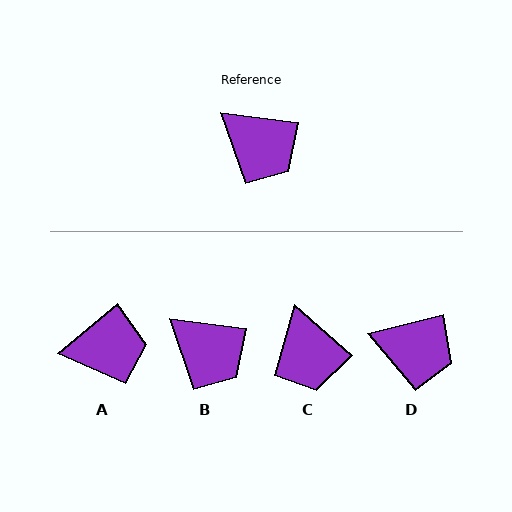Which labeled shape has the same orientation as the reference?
B.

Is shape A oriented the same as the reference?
No, it is off by about 47 degrees.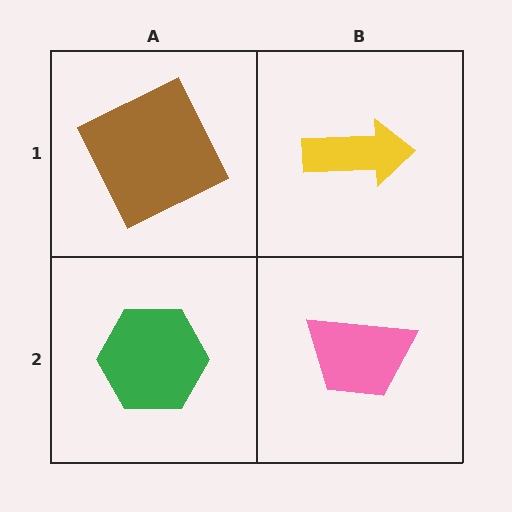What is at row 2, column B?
A pink trapezoid.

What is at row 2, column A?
A green hexagon.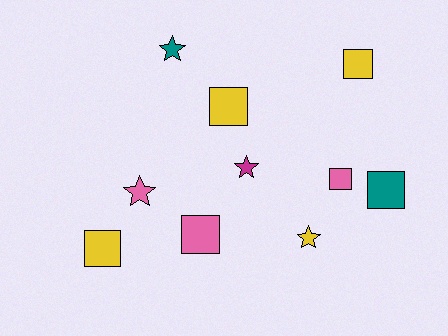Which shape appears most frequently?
Square, with 6 objects.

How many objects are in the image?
There are 10 objects.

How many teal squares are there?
There is 1 teal square.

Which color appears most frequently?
Yellow, with 4 objects.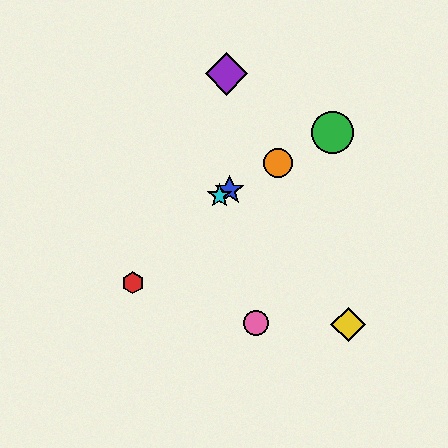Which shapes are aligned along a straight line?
The blue star, the green circle, the orange circle, the cyan star are aligned along a straight line.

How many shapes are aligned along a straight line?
4 shapes (the blue star, the green circle, the orange circle, the cyan star) are aligned along a straight line.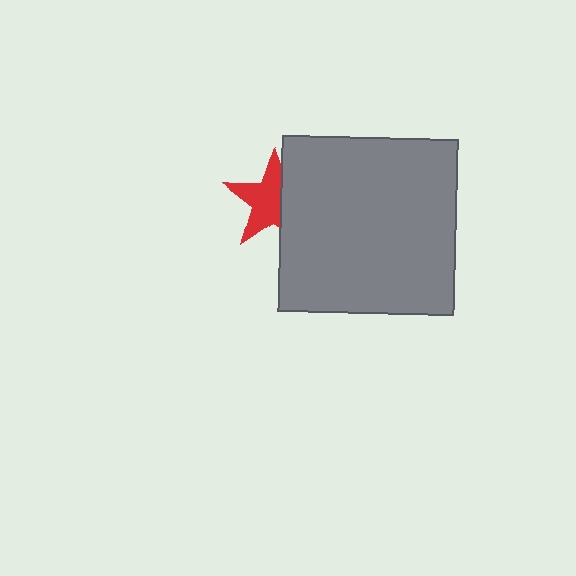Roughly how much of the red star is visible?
About half of it is visible (roughly 62%).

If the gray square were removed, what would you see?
You would see the complete red star.